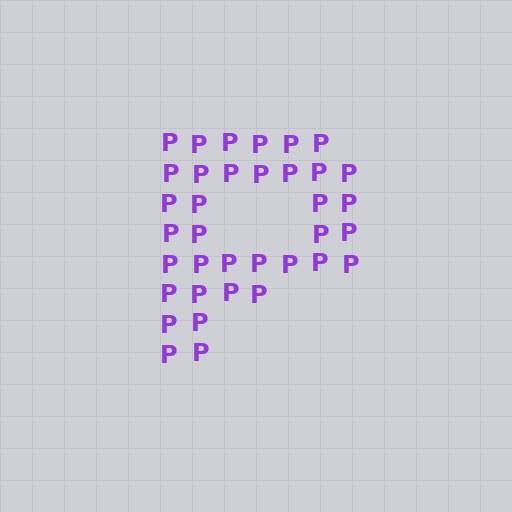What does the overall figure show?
The overall figure shows the letter P.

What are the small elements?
The small elements are letter P's.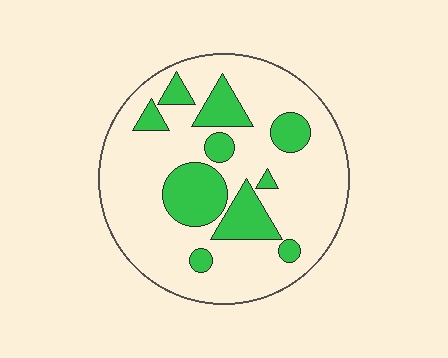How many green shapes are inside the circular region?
10.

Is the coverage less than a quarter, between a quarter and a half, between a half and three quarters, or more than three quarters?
Less than a quarter.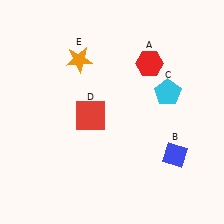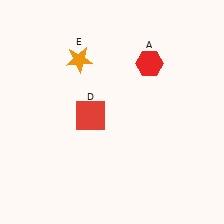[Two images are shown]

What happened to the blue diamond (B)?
The blue diamond (B) was removed in Image 2. It was in the bottom-right area of Image 1.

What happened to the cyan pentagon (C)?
The cyan pentagon (C) was removed in Image 2. It was in the top-right area of Image 1.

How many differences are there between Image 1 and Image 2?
There are 2 differences between the two images.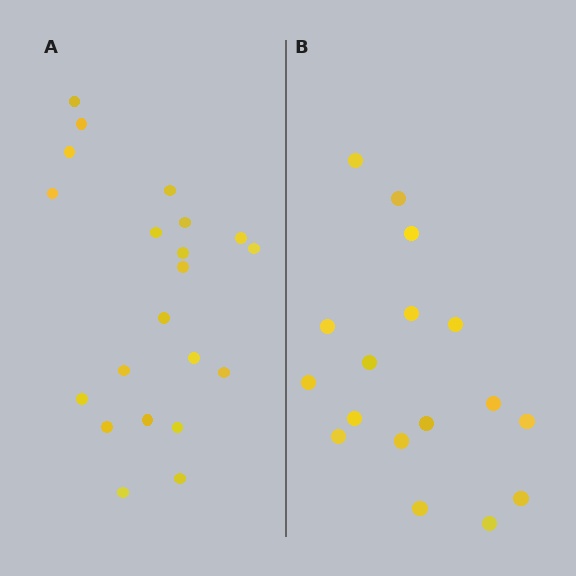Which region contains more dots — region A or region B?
Region A (the left region) has more dots.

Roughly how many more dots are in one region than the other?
Region A has about 4 more dots than region B.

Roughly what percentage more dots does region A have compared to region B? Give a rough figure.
About 25% more.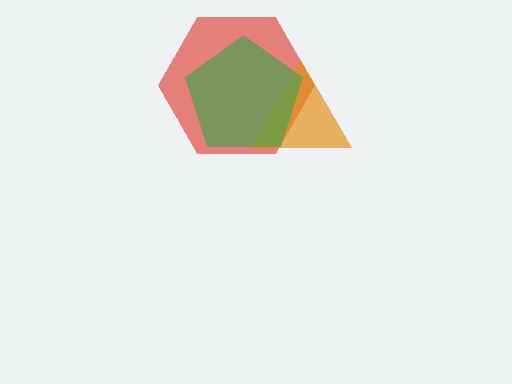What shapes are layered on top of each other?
The layered shapes are: a red hexagon, an orange triangle, a green pentagon.